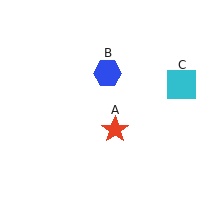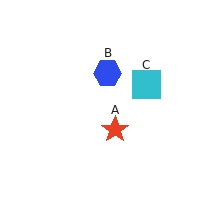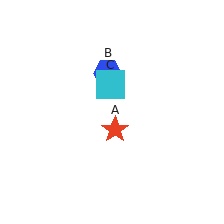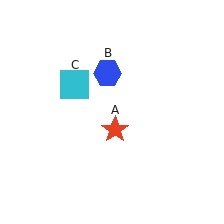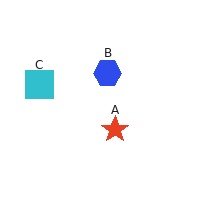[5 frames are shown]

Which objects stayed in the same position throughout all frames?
Red star (object A) and blue hexagon (object B) remained stationary.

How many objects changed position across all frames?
1 object changed position: cyan square (object C).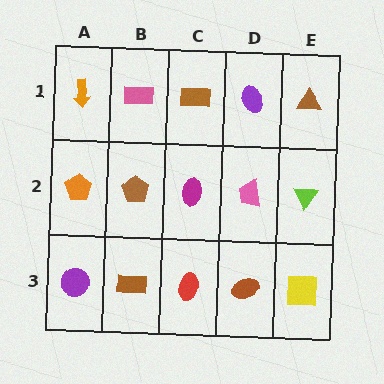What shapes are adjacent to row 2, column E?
A brown triangle (row 1, column E), a yellow square (row 3, column E), a pink trapezoid (row 2, column D).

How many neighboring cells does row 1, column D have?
3.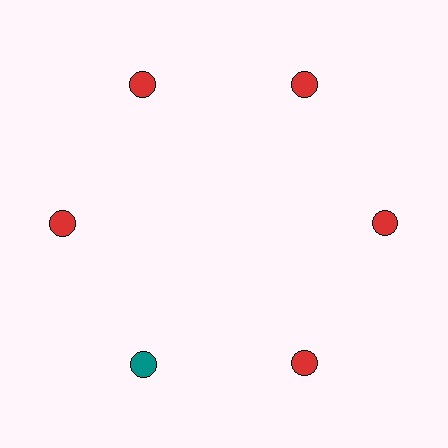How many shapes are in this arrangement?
There are 6 shapes arranged in a ring pattern.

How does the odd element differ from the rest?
It has a different color: teal instead of red.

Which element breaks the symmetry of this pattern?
The teal circle at roughly the 7 o'clock position breaks the symmetry. All other shapes are red circles.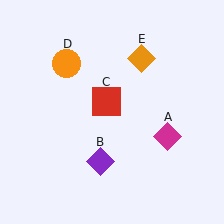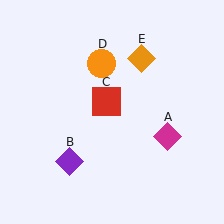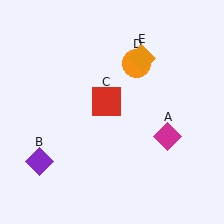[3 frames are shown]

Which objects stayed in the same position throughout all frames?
Magenta diamond (object A) and red square (object C) and orange diamond (object E) remained stationary.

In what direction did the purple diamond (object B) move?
The purple diamond (object B) moved left.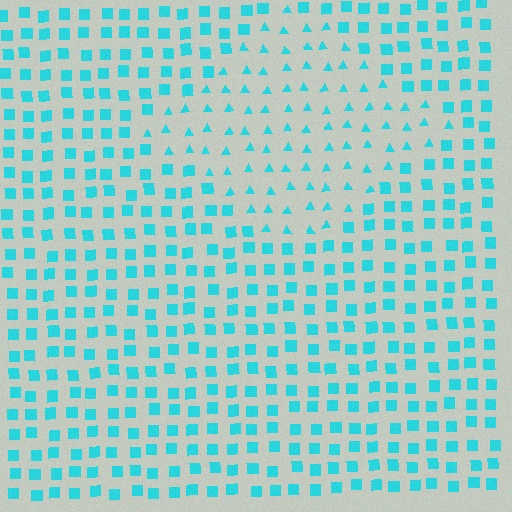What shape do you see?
I see a diamond.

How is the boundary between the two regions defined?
The boundary is defined by a change in element shape: triangles inside vs. squares outside. All elements share the same color and spacing.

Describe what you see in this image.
The image is filled with small cyan elements arranged in a uniform grid. A diamond-shaped region contains triangles, while the surrounding area contains squares. The boundary is defined purely by the change in element shape.